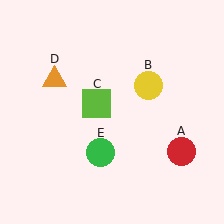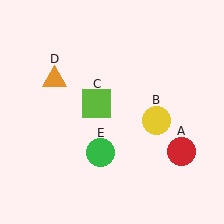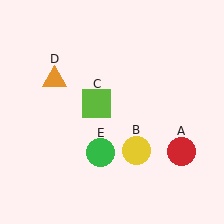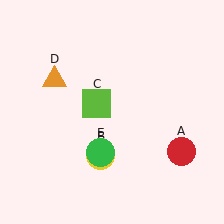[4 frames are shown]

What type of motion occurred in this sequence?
The yellow circle (object B) rotated clockwise around the center of the scene.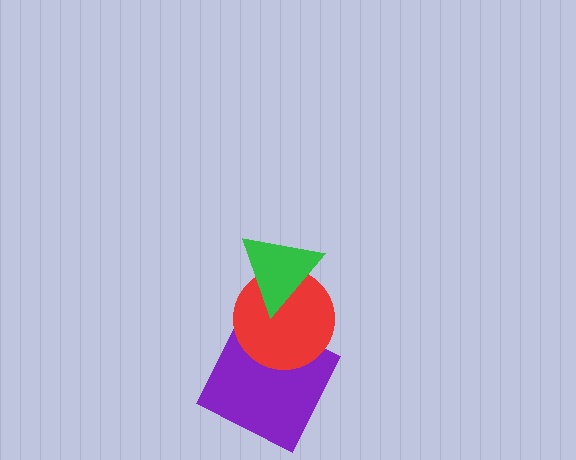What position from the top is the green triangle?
The green triangle is 1st from the top.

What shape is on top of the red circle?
The green triangle is on top of the red circle.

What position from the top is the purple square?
The purple square is 3rd from the top.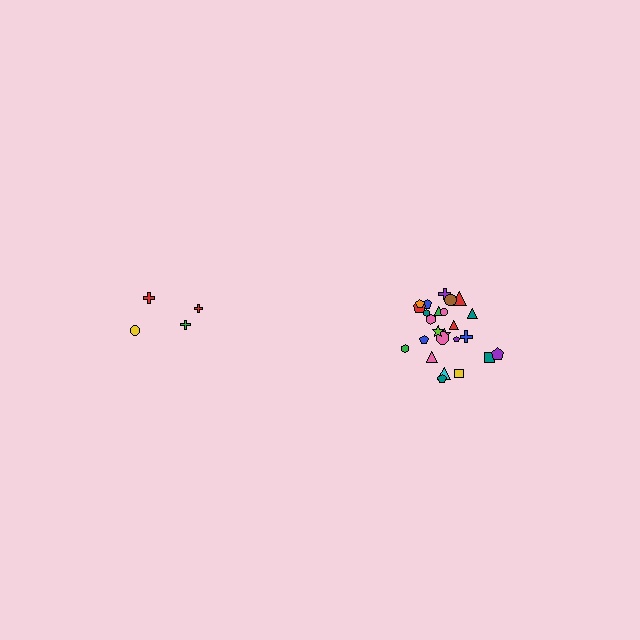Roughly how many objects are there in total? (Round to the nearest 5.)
Roughly 30 objects in total.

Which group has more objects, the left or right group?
The right group.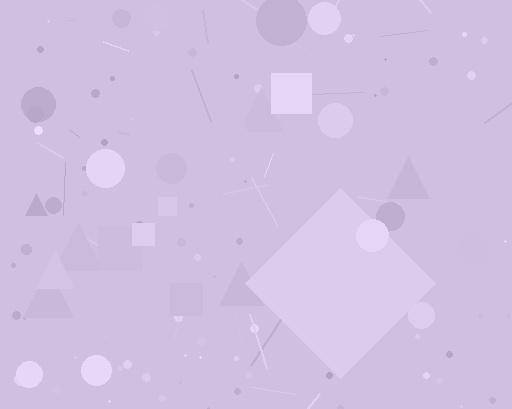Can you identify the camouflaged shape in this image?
The camouflaged shape is a diamond.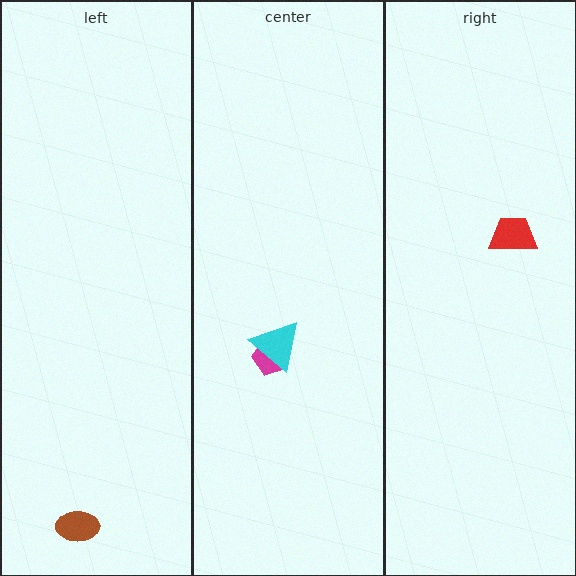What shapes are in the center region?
The magenta pentagon, the cyan triangle.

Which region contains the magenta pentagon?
The center region.